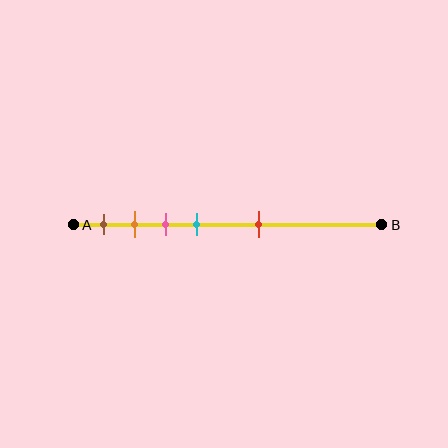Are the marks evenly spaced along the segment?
No, the marks are not evenly spaced.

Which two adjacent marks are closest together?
The orange and pink marks are the closest adjacent pair.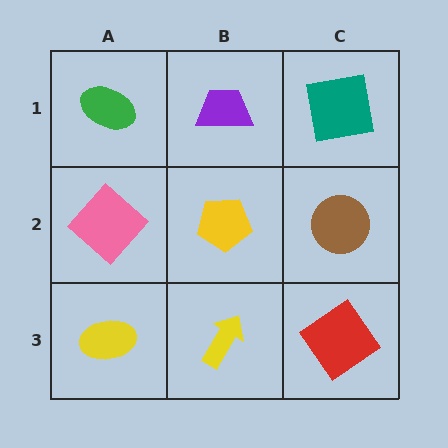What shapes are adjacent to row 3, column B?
A yellow pentagon (row 2, column B), a yellow ellipse (row 3, column A), a red diamond (row 3, column C).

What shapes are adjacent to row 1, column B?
A yellow pentagon (row 2, column B), a green ellipse (row 1, column A), a teal square (row 1, column C).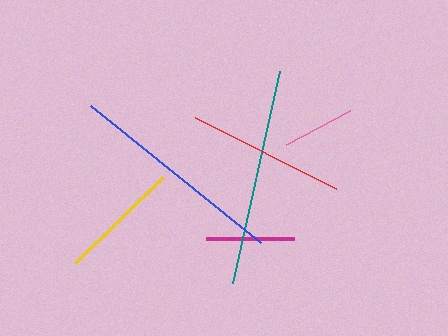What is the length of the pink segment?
The pink segment is approximately 73 pixels long.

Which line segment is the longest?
The blue line is the longest at approximately 218 pixels.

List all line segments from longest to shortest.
From longest to shortest: blue, teal, red, yellow, magenta, pink.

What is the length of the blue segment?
The blue segment is approximately 218 pixels long.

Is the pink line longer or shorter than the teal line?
The teal line is longer than the pink line.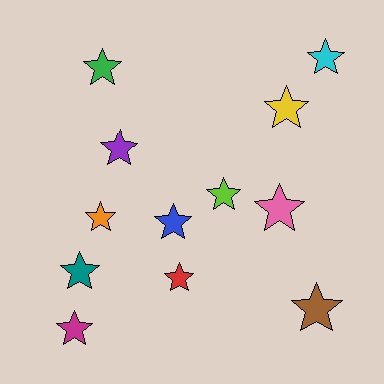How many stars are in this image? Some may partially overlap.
There are 12 stars.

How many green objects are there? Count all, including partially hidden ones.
There is 1 green object.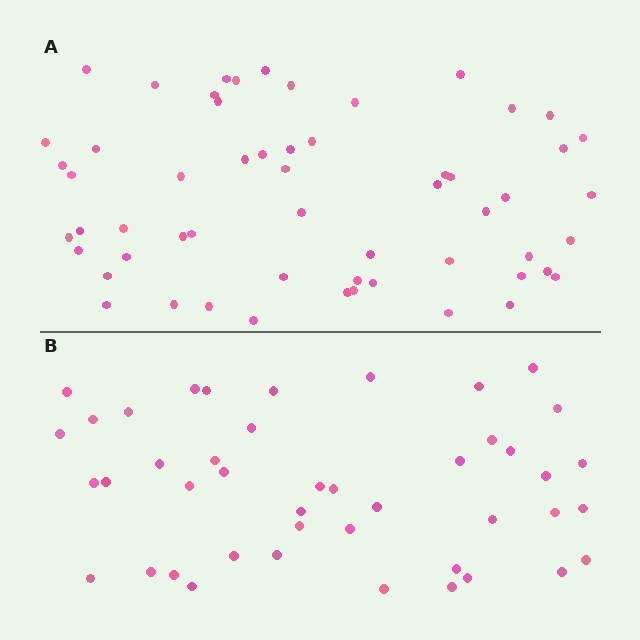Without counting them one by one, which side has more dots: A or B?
Region A (the top region) has more dots.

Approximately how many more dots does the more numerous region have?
Region A has approximately 15 more dots than region B.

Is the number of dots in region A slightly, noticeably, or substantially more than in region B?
Region A has noticeably more, but not dramatically so. The ratio is roughly 1.3 to 1.